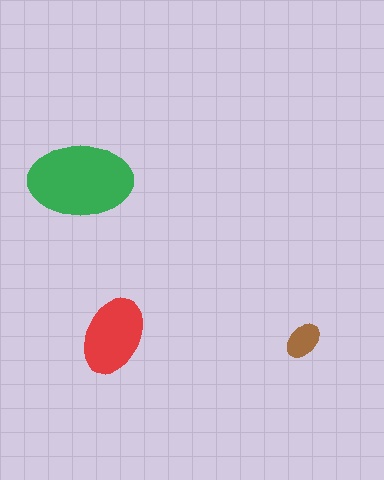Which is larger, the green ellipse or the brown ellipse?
The green one.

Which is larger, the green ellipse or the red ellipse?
The green one.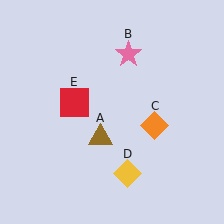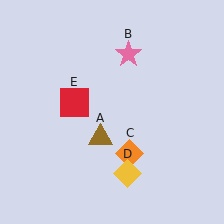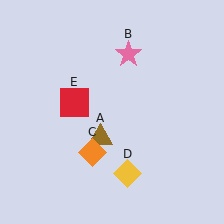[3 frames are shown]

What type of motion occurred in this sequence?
The orange diamond (object C) rotated clockwise around the center of the scene.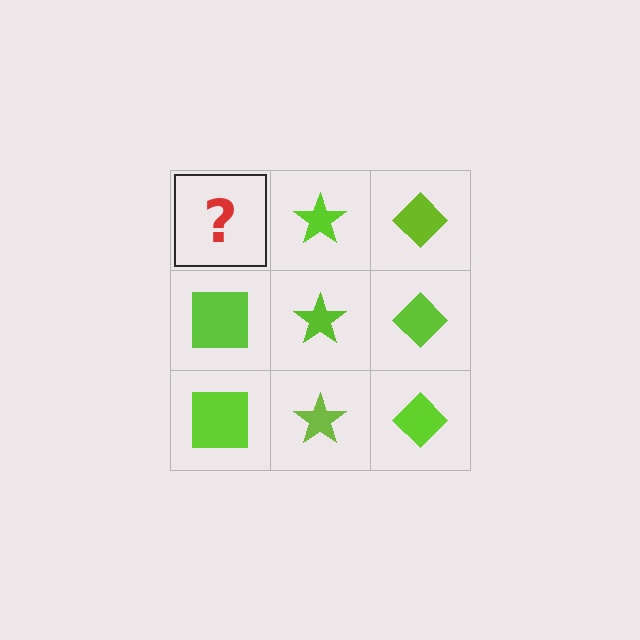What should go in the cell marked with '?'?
The missing cell should contain a lime square.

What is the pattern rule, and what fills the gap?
The rule is that each column has a consistent shape. The gap should be filled with a lime square.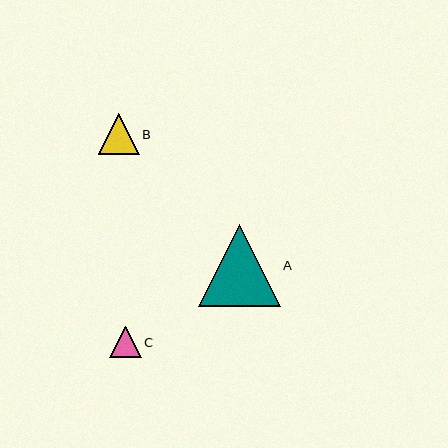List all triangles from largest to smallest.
From largest to smallest: A, B, C.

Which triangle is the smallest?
Triangle C is the smallest with a size of approximately 31 pixels.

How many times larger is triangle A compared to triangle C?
Triangle A is approximately 2.6 times the size of triangle C.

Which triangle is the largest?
Triangle A is the largest with a size of approximately 82 pixels.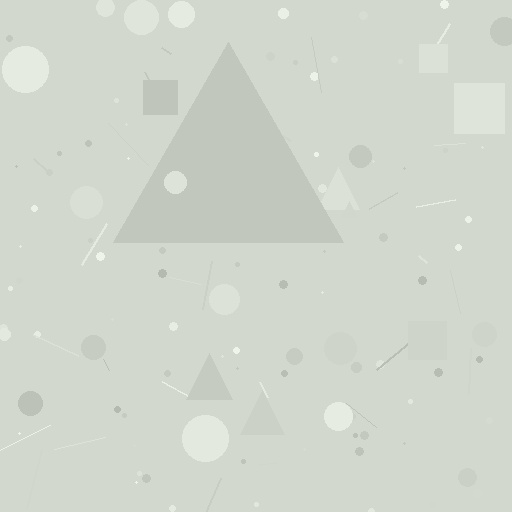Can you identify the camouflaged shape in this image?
The camouflaged shape is a triangle.